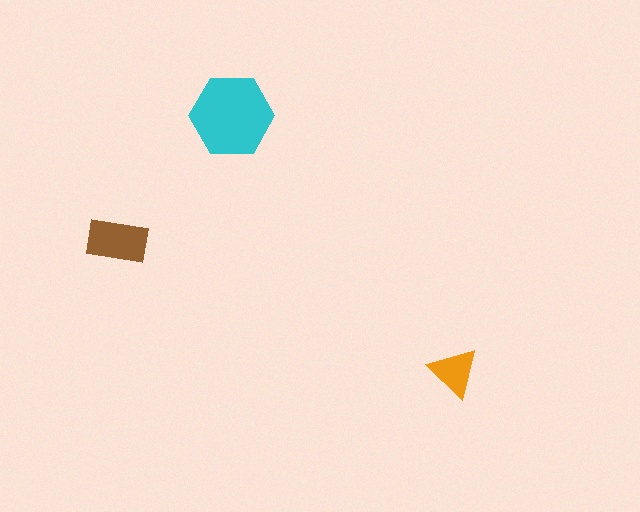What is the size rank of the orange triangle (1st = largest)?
3rd.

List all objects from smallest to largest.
The orange triangle, the brown rectangle, the cyan hexagon.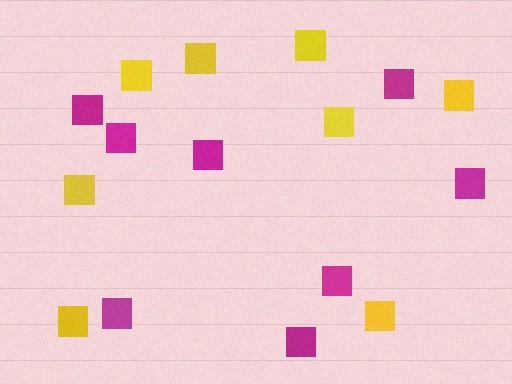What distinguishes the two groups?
There are 2 groups: one group of magenta squares (8) and one group of yellow squares (8).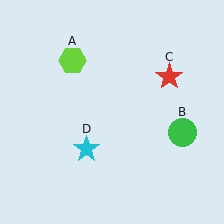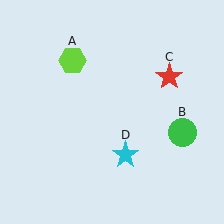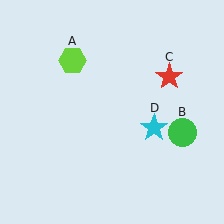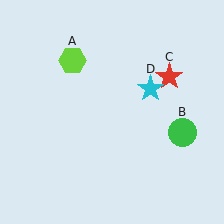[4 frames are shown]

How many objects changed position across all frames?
1 object changed position: cyan star (object D).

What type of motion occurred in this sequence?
The cyan star (object D) rotated counterclockwise around the center of the scene.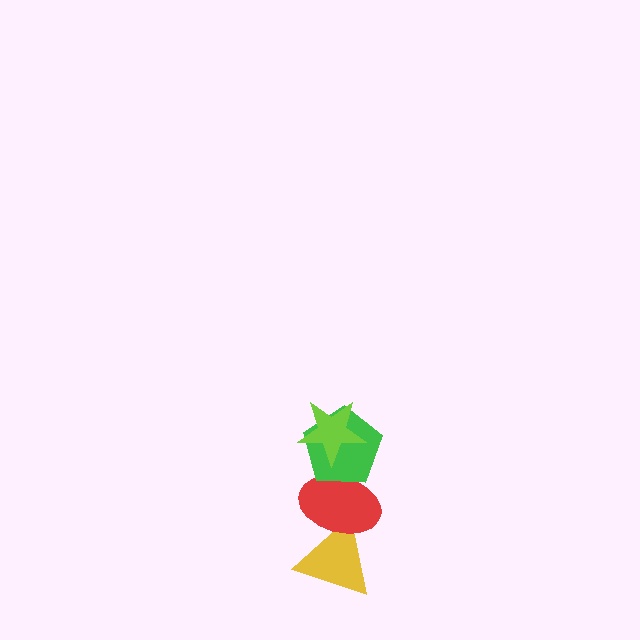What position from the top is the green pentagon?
The green pentagon is 2nd from the top.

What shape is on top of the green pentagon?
The lime star is on top of the green pentagon.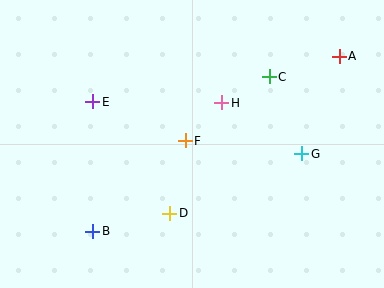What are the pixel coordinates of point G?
Point G is at (302, 154).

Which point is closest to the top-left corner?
Point E is closest to the top-left corner.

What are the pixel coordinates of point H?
Point H is at (222, 103).